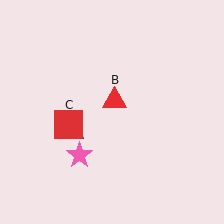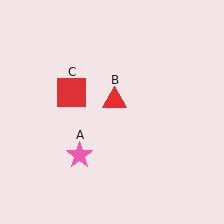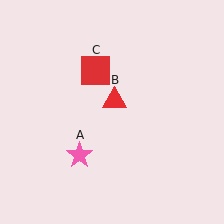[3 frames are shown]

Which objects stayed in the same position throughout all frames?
Pink star (object A) and red triangle (object B) remained stationary.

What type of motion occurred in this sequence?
The red square (object C) rotated clockwise around the center of the scene.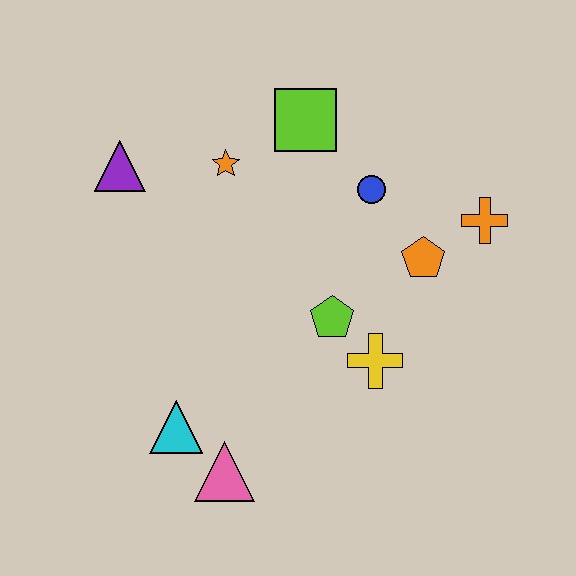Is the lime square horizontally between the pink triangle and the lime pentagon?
Yes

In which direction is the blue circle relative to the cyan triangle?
The blue circle is above the cyan triangle.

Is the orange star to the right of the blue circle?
No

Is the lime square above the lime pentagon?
Yes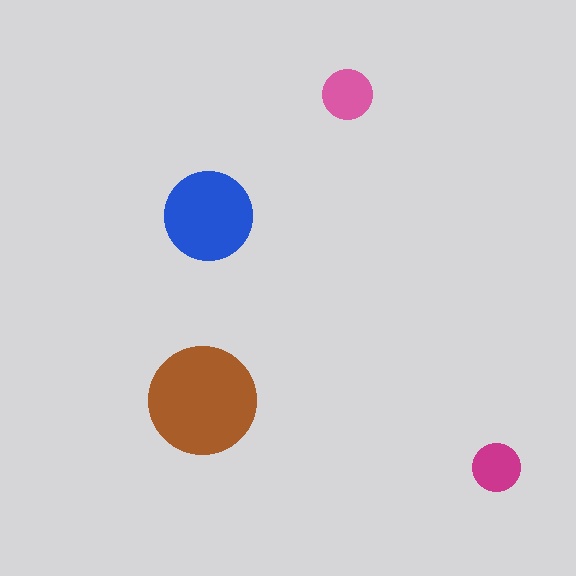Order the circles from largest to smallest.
the brown one, the blue one, the pink one, the magenta one.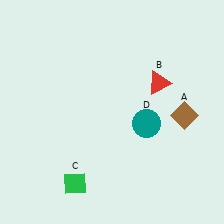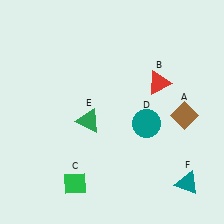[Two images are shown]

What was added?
A green triangle (E), a teal triangle (F) were added in Image 2.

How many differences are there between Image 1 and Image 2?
There are 2 differences between the two images.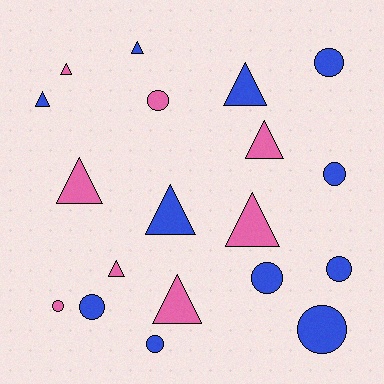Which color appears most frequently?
Blue, with 11 objects.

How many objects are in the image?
There are 19 objects.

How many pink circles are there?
There are 2 pink circles.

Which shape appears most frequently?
Triangle, with 10 objects.